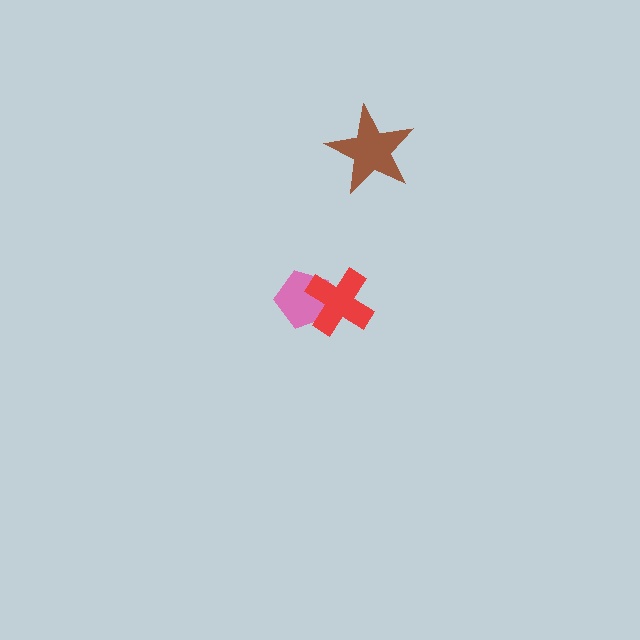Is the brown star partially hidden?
No, no other shape covers it.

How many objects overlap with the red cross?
1 object overlaps with the red cross.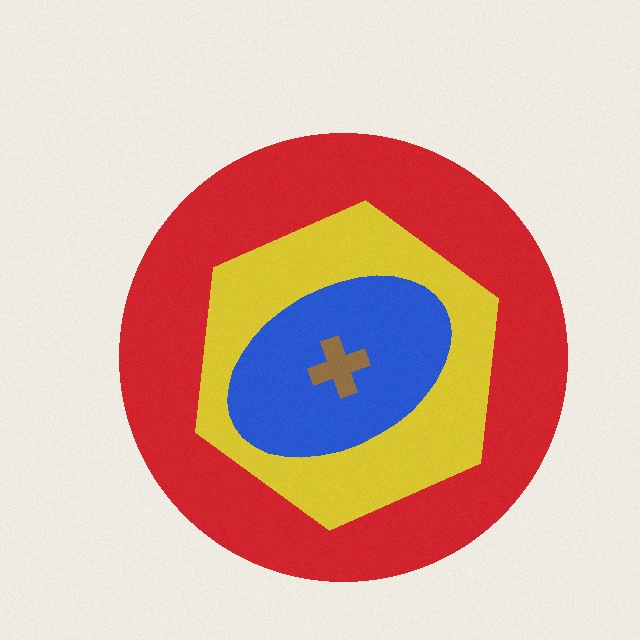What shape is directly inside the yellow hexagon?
The blue ellipse.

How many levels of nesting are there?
4.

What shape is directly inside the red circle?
The yellow hexagon.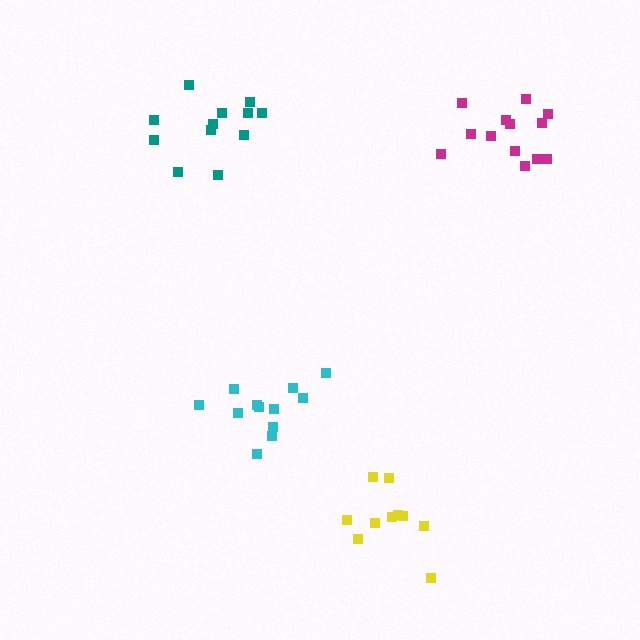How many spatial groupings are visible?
There are 4 spatial groupings.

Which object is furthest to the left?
The teal cluster is leftmost.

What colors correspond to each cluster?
The clusters are colored: magenta, teal, yellow, cyan.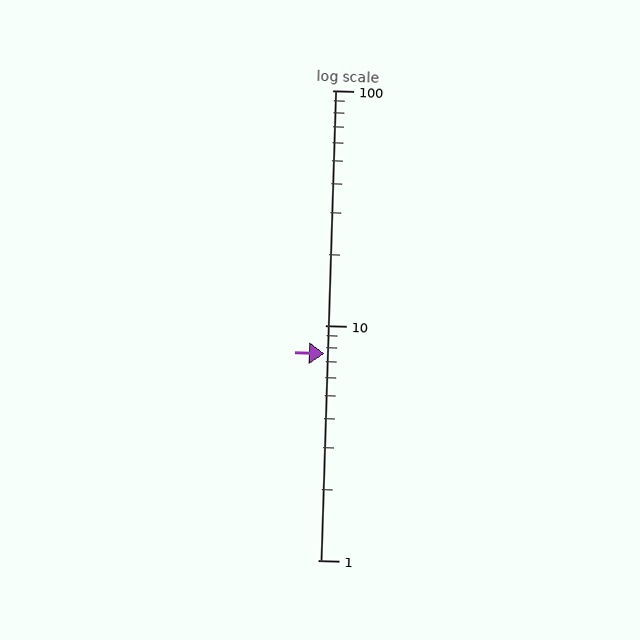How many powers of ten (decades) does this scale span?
The scale spans 2 decades, from 1 to 100.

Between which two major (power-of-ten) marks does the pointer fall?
The pointer is between 1 and 10.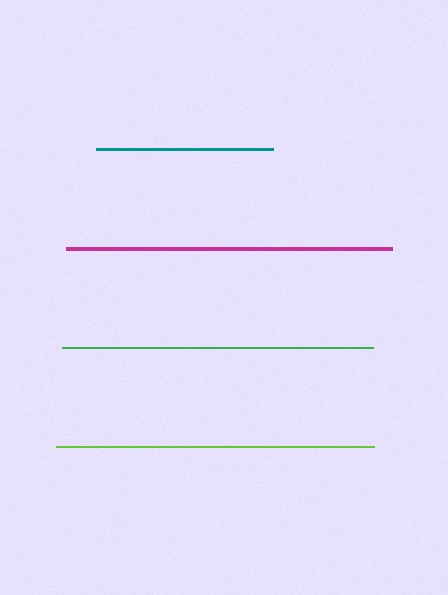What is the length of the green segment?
The green segment is approximately 310 pixels long.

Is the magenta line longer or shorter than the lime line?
The magenta line is longer than the lime line.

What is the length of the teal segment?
The teal segment is approximately 177 pixels long.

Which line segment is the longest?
The magenta line is the longest at approximately 326 pixels.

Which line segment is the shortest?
The teal line is the shortest at approximately 177 pixels.